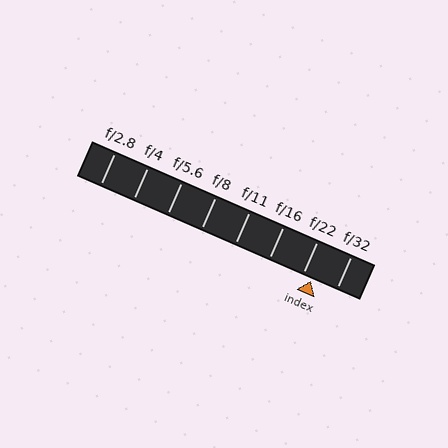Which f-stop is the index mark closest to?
The index mark is closest to f/22.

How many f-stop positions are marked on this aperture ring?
There are 8 f-stop positions marked.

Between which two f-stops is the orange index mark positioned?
The index mark is between f/22 and f/32.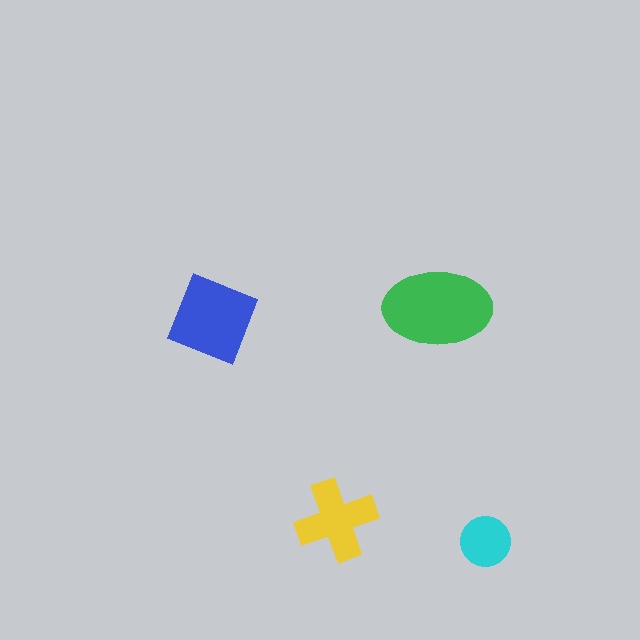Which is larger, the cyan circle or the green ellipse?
The green ellipse.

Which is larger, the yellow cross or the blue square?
The blue square.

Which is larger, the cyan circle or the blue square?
The blue square.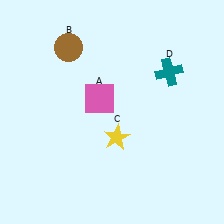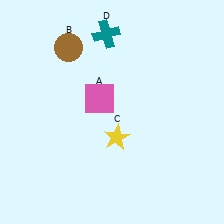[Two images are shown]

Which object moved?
The teal cross (D) moved left.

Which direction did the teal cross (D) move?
The teal cross (D) moved left.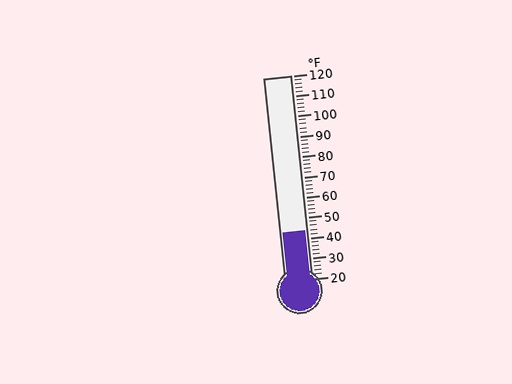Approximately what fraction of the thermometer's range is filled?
The thermometer is filled to approximately 25% of its range.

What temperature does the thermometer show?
The thermometer shows approximately 44°F.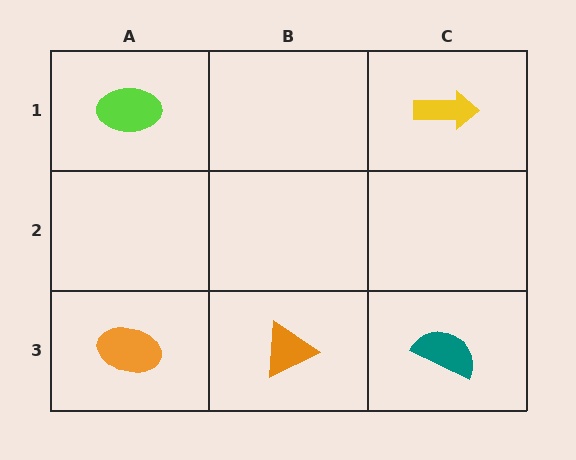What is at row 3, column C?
A teal semicircle.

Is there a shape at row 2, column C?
No, that cell is empty.